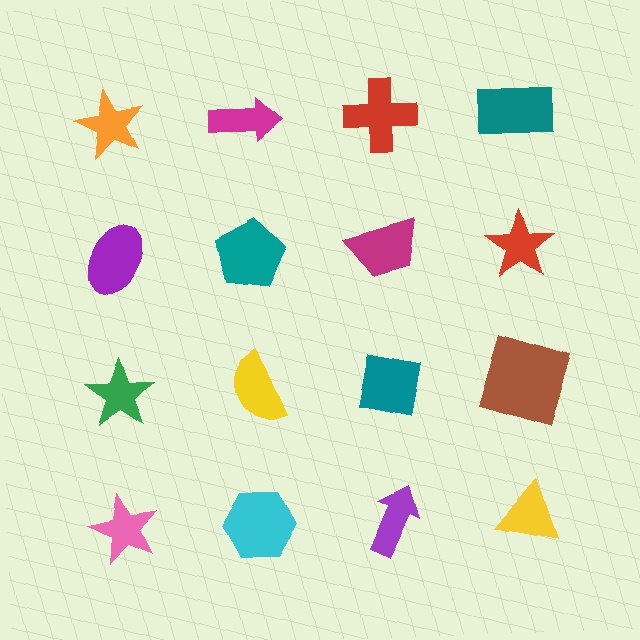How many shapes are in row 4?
4 shapes.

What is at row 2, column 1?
A purple ellipse.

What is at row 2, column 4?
A red star.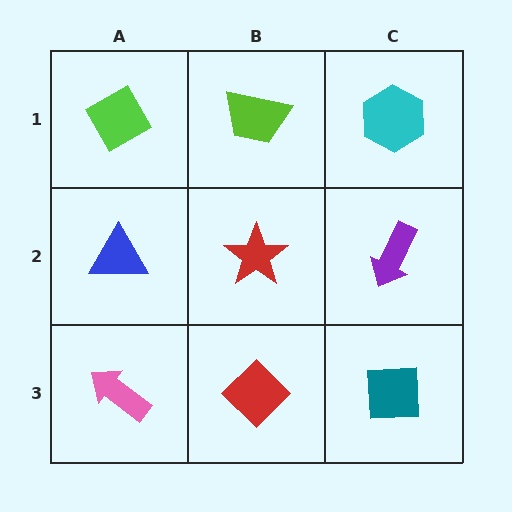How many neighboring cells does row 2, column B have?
4.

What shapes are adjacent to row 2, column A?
A lime diamond (row 1, column A), a pink arrow (row 3, column A), a red star (row 2, column B).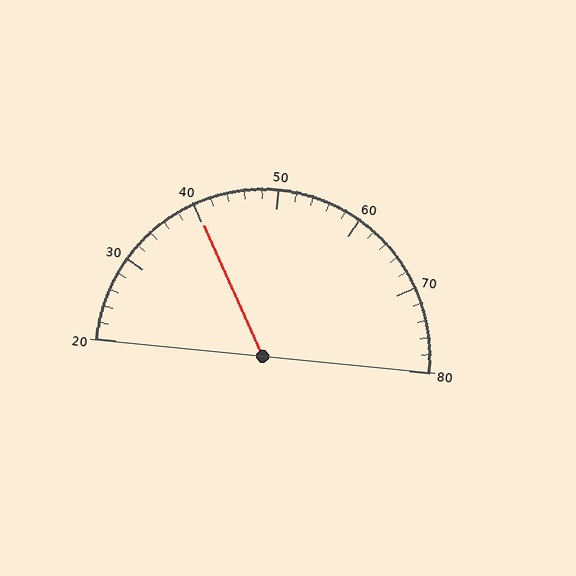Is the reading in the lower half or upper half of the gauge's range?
The reading is in the lower half of the range (20 to 80).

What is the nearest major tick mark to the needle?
The nearest major tick mark is 40.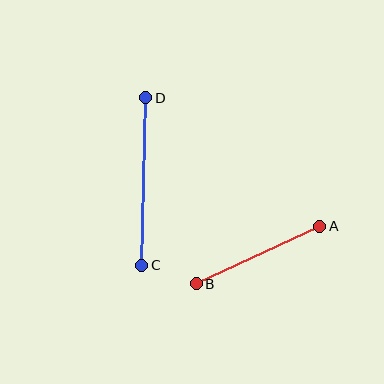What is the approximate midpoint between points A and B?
The midpoint is at approximately (258, 255) pixels.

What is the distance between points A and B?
The distance is approximately 136 pixels.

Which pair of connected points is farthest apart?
Points C and D are farthest apart.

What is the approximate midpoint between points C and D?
The midpoint is at approximately (144, 182) pixels.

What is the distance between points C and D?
The distance is approximately 168 pixels.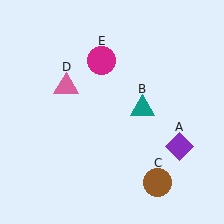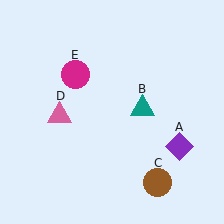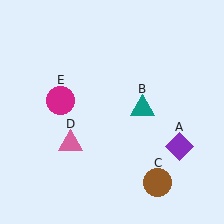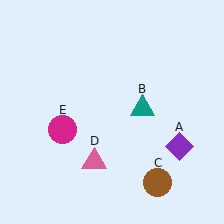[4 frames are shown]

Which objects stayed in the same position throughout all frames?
Purple diamond (object A) and teal triangle (object B) and brown circle (object C) remained stationary.